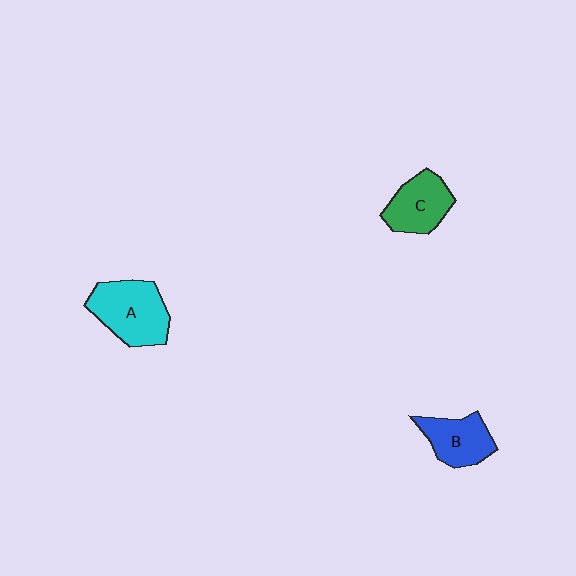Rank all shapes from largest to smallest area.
From largest to smallest: A (cyan), C (green), B (blue).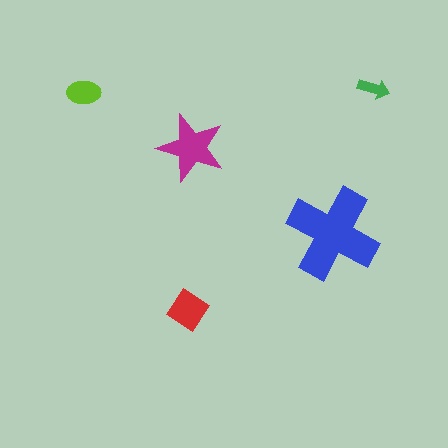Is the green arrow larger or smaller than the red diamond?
Smaller.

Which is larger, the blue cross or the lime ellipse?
The blue cross.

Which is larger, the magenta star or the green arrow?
The magenta star.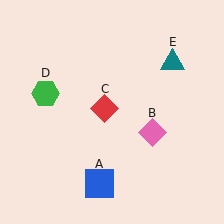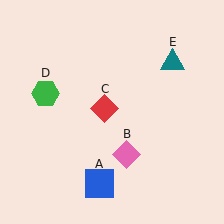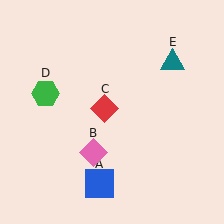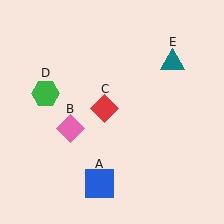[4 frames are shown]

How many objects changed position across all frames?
1 object changed position: pink diamond (object B).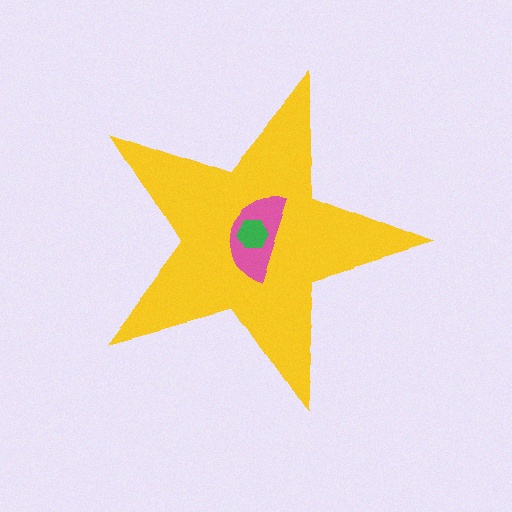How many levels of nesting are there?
3.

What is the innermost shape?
The green hexagon.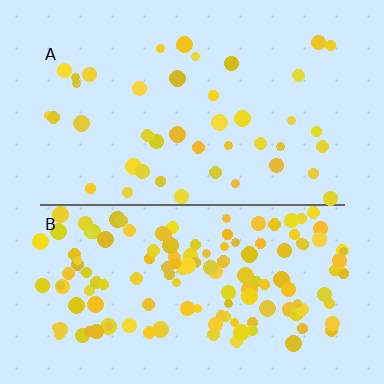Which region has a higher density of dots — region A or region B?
B (the bottom).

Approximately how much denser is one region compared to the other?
Approximately 3.3× — region B over region A.